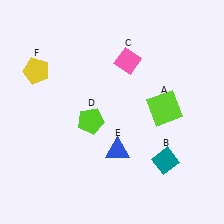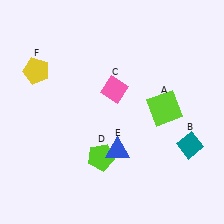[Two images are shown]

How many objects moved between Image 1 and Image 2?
3 objects moved between the two images.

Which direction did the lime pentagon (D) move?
The lime pentagon (D) moved down.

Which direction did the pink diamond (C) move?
The pink diamond (C) moved down.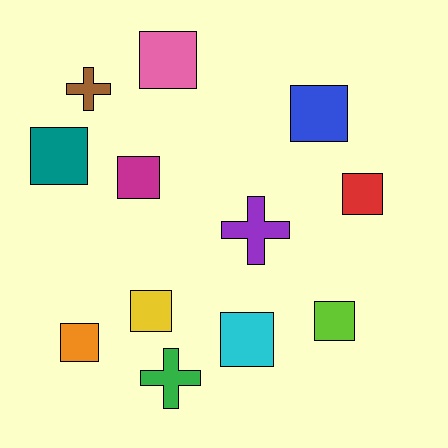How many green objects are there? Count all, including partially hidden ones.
There is 1 green object.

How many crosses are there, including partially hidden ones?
There are 3 crosses.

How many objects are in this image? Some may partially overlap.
There are 12 objects.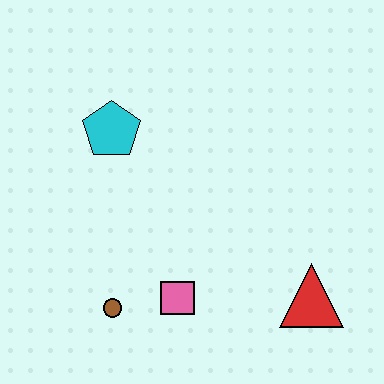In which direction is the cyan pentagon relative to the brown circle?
The cyan pentagon is above the brown circle.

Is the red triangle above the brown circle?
Yes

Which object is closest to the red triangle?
The pink square is closest to the red triangle.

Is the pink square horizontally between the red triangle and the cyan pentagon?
Yes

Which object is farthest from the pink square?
The cyan pentagon is farthest from the pink square.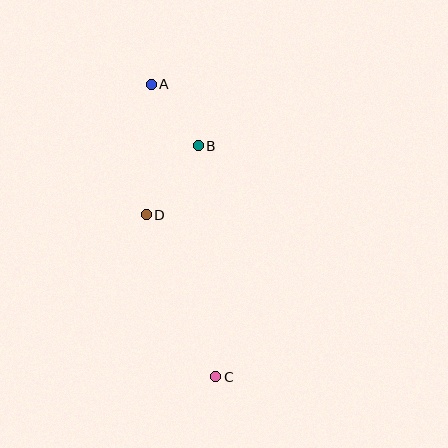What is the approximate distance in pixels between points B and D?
The distance between B and D is approximately 86 pixels.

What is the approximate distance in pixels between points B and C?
The distance between B and C is approximately 232 pixels.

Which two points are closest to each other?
Points A and B are closest to each other.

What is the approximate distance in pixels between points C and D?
The distance between C and D is approximately 176 pixels.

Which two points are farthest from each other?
Points A and C are farthest from each other.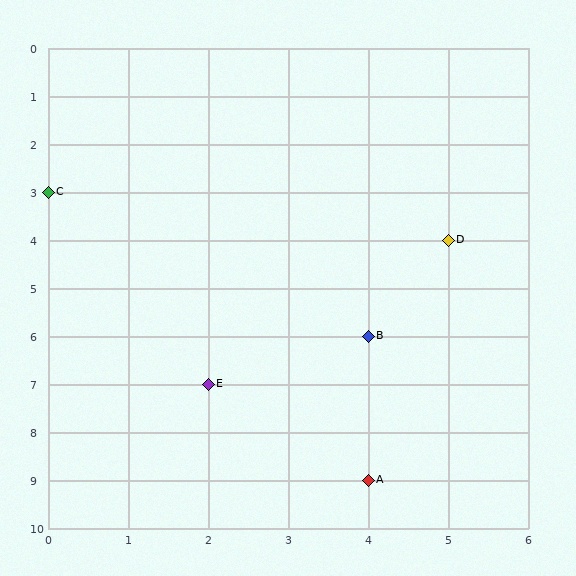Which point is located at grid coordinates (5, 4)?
Point D is at (5, 4).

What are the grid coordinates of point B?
Point B is at grid coordinates (4, 6).